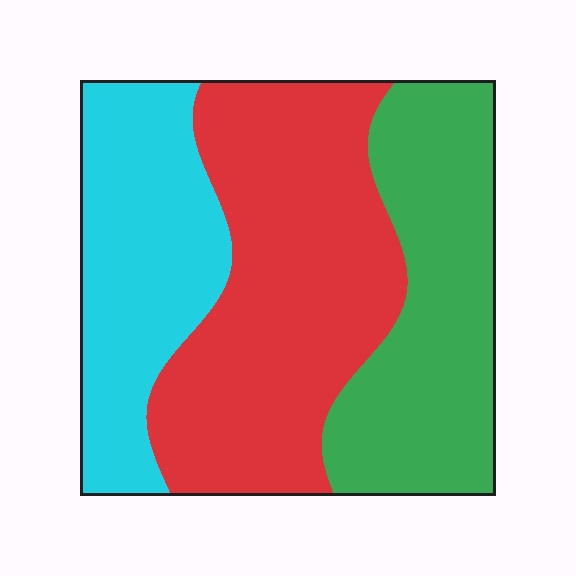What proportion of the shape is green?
Green covers roughly 30% of the shape.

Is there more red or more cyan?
Red.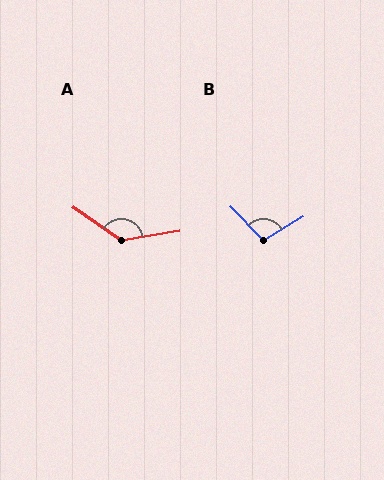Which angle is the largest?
A, at approximately 137 degrees.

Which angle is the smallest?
B, at approximately 103 degrees.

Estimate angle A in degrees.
Approximately 137 degrees.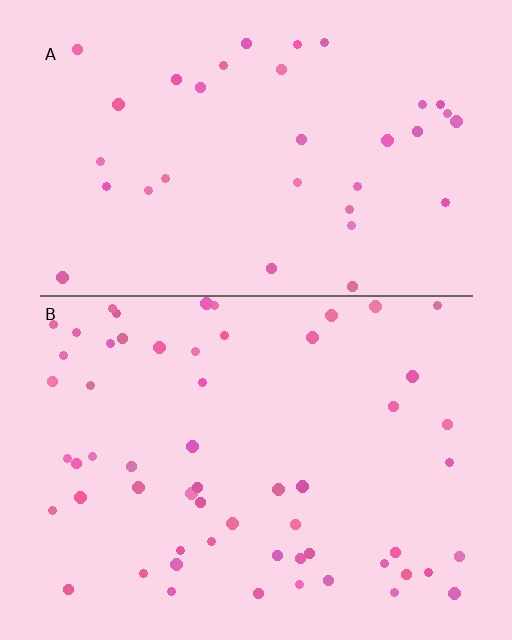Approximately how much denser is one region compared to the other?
Approximately 1.7× — region B over region A.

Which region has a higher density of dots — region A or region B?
B (the bottom).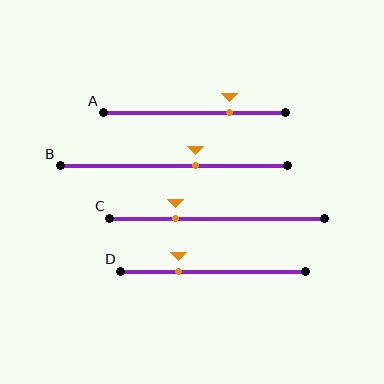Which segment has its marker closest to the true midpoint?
Segment B has its marker closest to the true midpoint.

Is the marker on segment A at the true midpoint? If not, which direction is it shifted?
No, the marker on segment A is shifted to the right by about 19% of the segment length.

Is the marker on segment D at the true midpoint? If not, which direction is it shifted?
No, the marker on segment D is shifted to the left by about 19% of the segment length.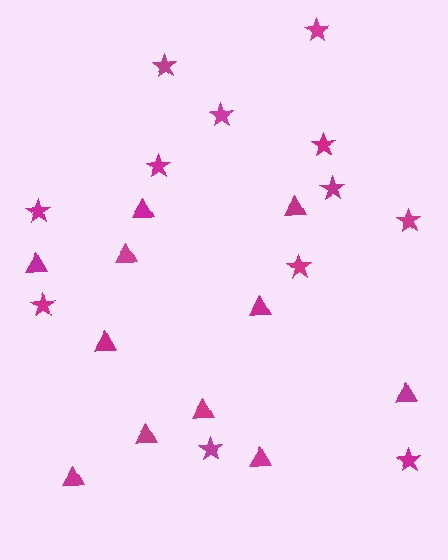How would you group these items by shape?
There are 2 groups: one group of stars (12) and one group of triangles (11).